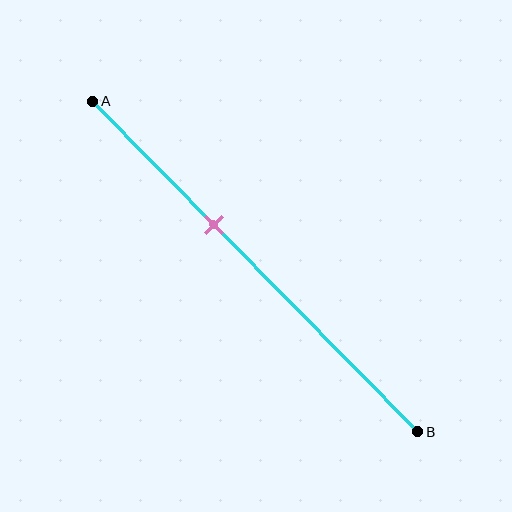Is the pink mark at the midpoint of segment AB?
No, the mark is at about 35% from A, not at the 50% midpoint.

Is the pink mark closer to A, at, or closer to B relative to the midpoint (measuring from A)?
The pink mark is closer to point A than the midpoint of segment AB.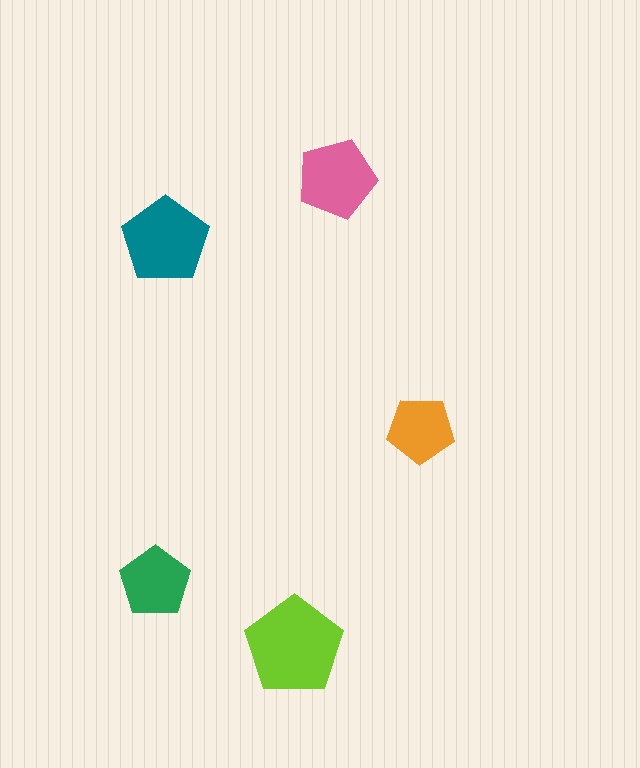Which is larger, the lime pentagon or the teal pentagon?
The lime one.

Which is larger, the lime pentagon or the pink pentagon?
The lime one.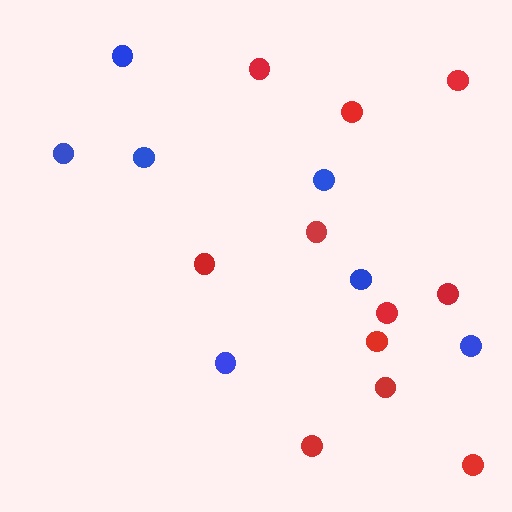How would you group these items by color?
There are 2 groups: one group of blue circles (7) and one group of red circles (11).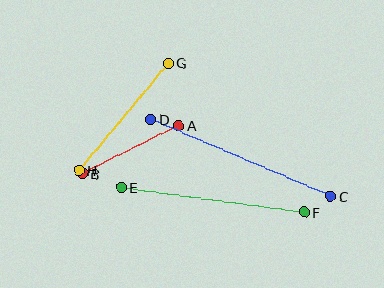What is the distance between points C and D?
The distance is approximately 196 pixels.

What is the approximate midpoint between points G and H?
The midpoint is at approximately (124, 117) pixels.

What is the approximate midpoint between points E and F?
The midpoint is at approximately (213, 200) pixels.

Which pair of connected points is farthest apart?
Points C and D are farthest apart.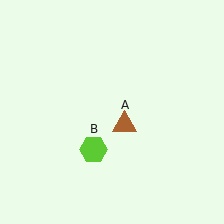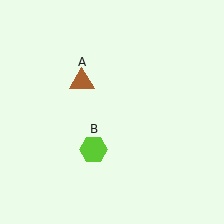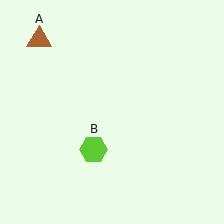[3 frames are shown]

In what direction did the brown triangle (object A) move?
The brown triangle (object A) moved up and to the left.